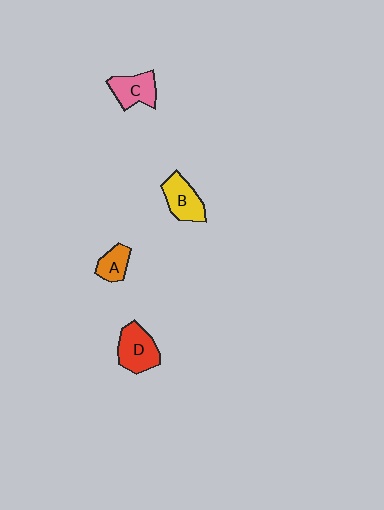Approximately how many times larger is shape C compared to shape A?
Approximately 1.5 times.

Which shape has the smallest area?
Shape A (orange).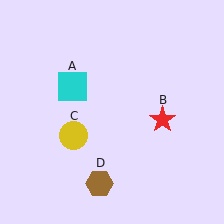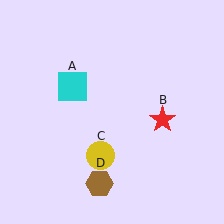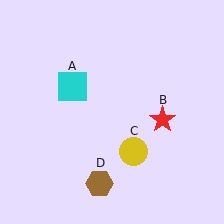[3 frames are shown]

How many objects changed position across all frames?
1 object changed position: yellow circle (object C).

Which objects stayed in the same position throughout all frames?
Cyan square (object A) and red star (object B) and brown hexagon (object D) remained stationary.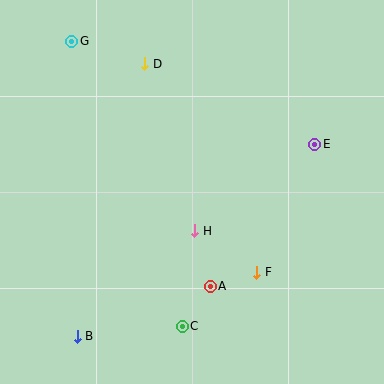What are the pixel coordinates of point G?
Point G is at (72, 41).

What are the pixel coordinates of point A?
Point A is at (210, 286).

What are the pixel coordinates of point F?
Point F is at (257, 272).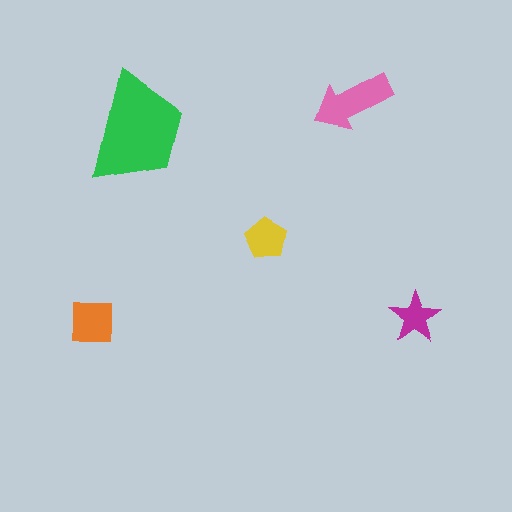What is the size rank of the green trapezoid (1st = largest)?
1st.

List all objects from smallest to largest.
The magenta star, the yellow pentagon, the orange square, the pink arrow, the green trapezoid.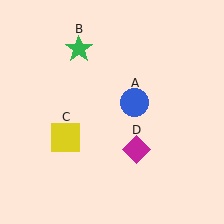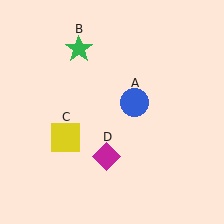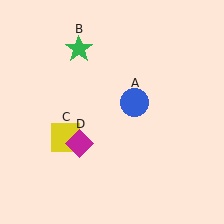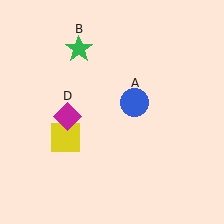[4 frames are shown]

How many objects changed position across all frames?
1 object changed position: magenta diamond (object D).